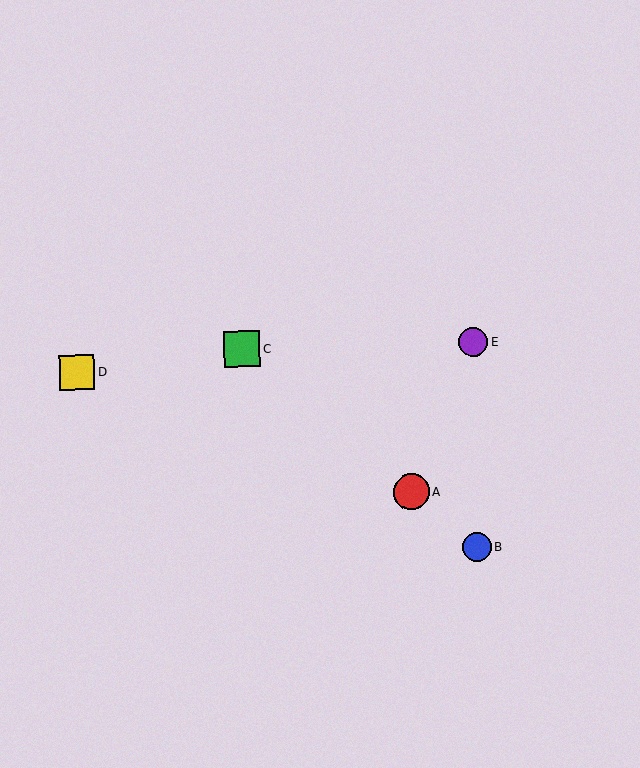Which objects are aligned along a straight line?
Objects A, B, C are aligned along a straight line.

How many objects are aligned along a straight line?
3 objects (A, B, C) are aligned along a straight line.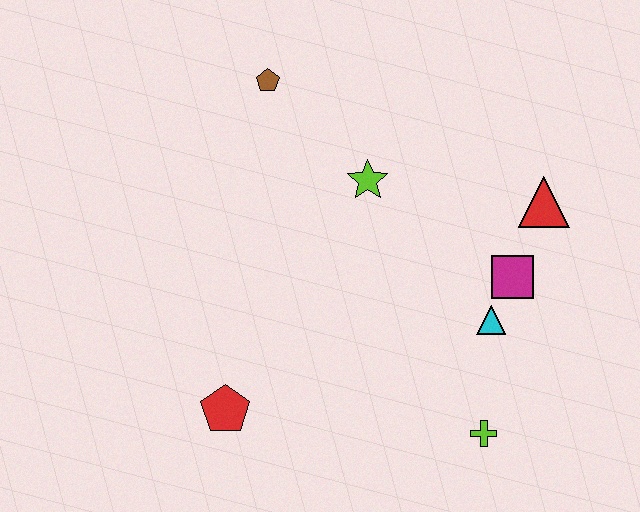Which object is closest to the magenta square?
The cyan triangle is closest to the magenta square.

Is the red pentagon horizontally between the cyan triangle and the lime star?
No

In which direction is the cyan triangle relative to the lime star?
The cyan triangle is below the lime star.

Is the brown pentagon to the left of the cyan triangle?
Yes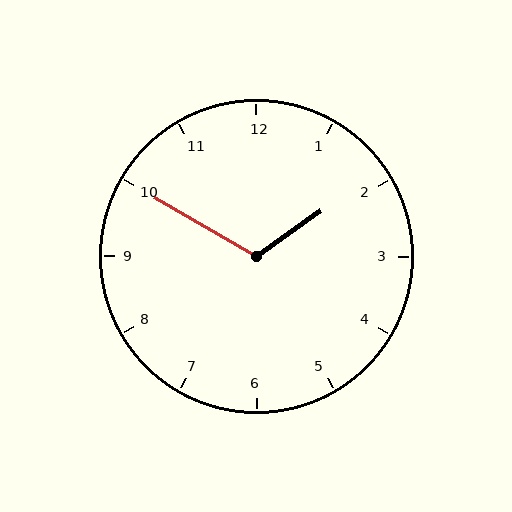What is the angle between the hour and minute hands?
Approximately 115 degrees.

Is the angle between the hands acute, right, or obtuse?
It is obtuse.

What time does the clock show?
1:50.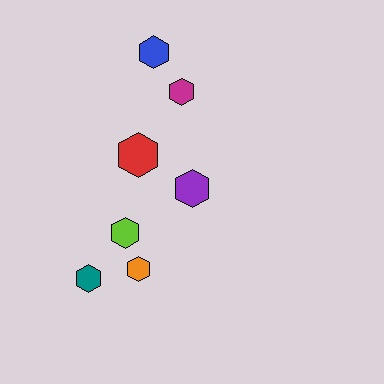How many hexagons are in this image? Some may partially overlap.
There are 7 hexagons.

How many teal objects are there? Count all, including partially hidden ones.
There is 1 teal object.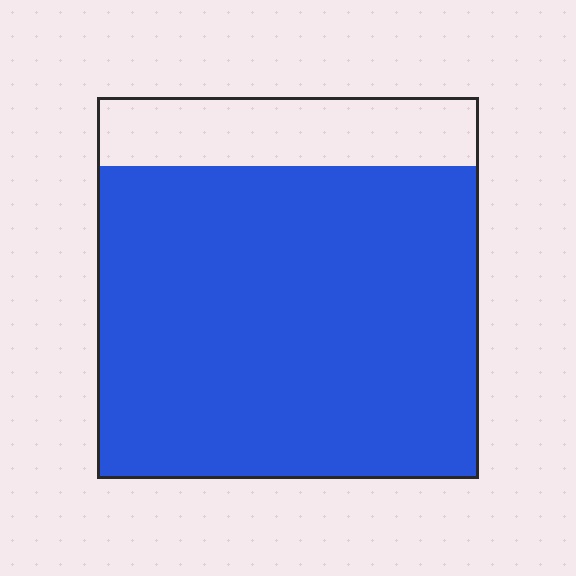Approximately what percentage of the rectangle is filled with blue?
Approximately 80%.